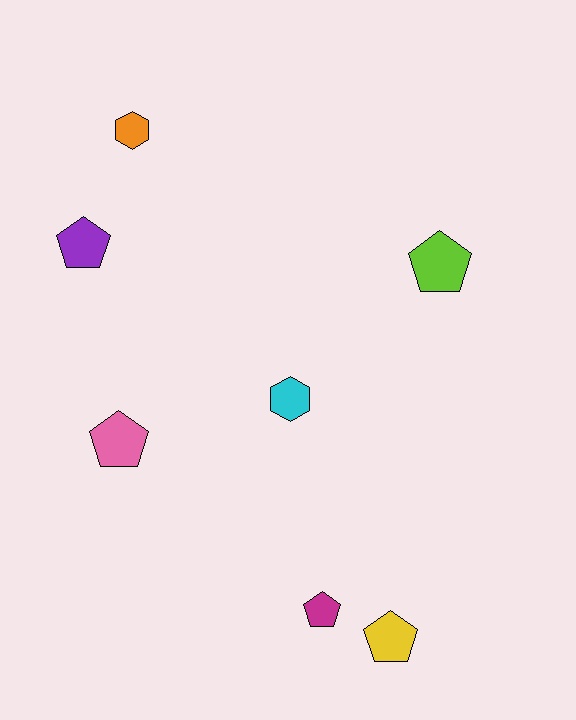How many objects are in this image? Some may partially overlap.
There are 7 objects.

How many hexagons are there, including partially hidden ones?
There are 2 hexagons.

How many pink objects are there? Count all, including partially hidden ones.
There is 1 pink object.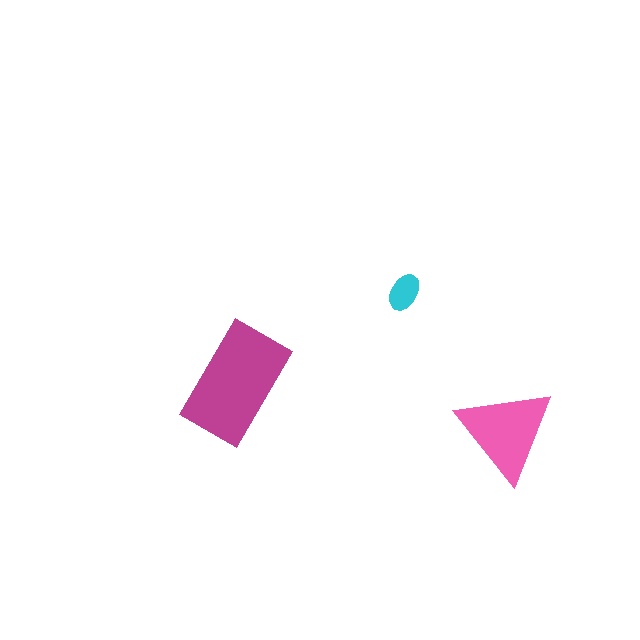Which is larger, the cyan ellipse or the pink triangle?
The pink triangle.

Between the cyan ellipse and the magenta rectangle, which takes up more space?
The magenta rectangle.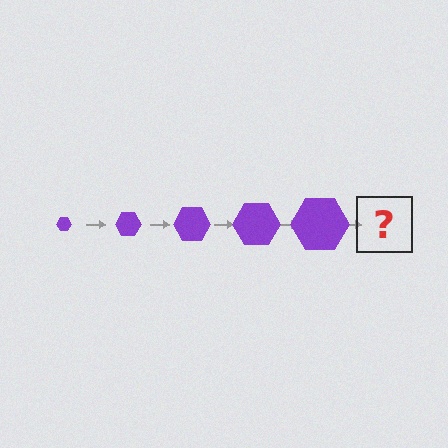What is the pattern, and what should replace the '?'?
The pattern is that the hexagon gets progressively larger each step. The '?' should be a purple hexagon, larger than the previous one.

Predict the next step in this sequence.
The next step is a purple hexagon, larger than the previous one.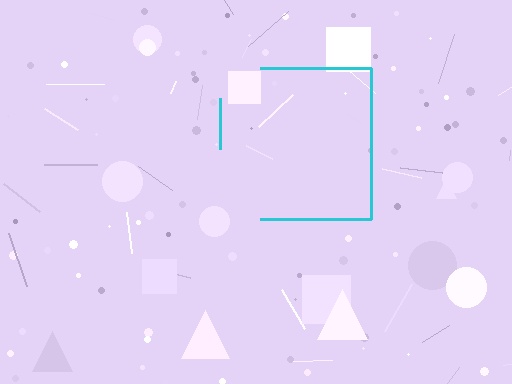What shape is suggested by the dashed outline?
The dashed outline suggests a square.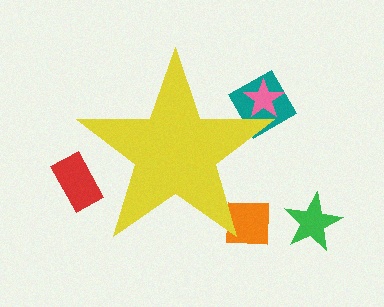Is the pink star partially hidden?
Yes, the pink star is partially hidden behind the yellow star.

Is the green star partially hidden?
No, the green star is fully visible.